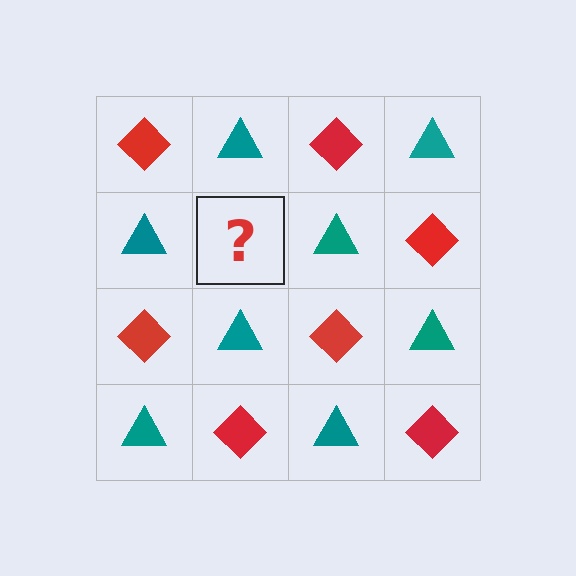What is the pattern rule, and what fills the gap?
The rule is that it alternates red diamond and teal triangle in a checkerboard pattern. The gap should be filled with a red diamond.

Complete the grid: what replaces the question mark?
The question mark should be replaced with a red diamond.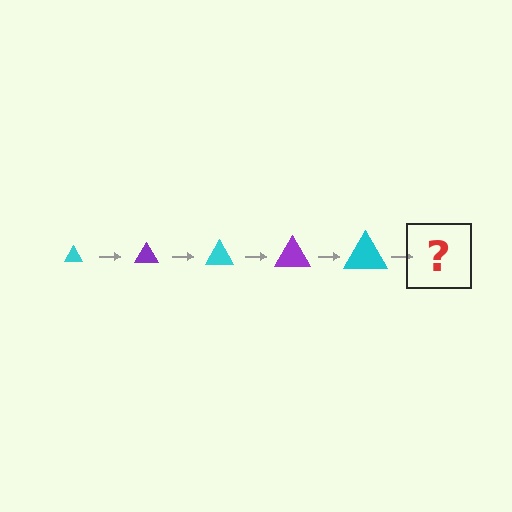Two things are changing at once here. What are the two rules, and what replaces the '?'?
The two rules are that the triangle grows larger each step and the color cycles through cyan and purple. The '?' should be a purple triangle, larger than the previous one.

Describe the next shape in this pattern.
It should be a purple triangle, larger than the previous one.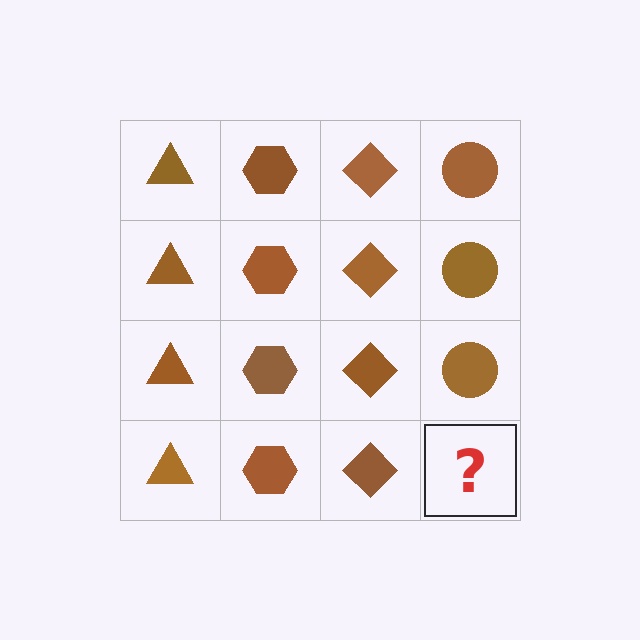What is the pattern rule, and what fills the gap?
The rule is that each column has a consistent shape. The gap should be filled with a brown circle.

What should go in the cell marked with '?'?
The missing cell should contain a brown circle.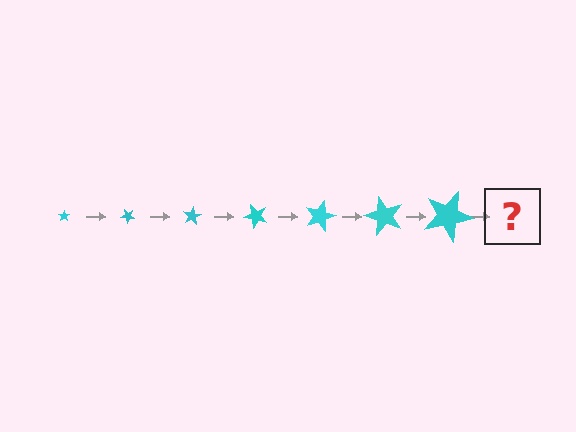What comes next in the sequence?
The next element should be a star, larger than the previous one and rotated 280 degrees from the start.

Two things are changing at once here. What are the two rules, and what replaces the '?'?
The two rules are that the star grows larger each step and it rotates 40 degrees each step. The '?' should be a star, larger than the previous one and rotated 280 degrees from the start.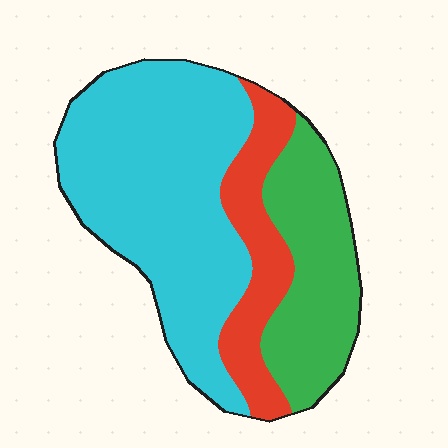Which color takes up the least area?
Red, at roughly 20%.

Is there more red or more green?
Green.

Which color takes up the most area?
Cyan, at roughly 55%.